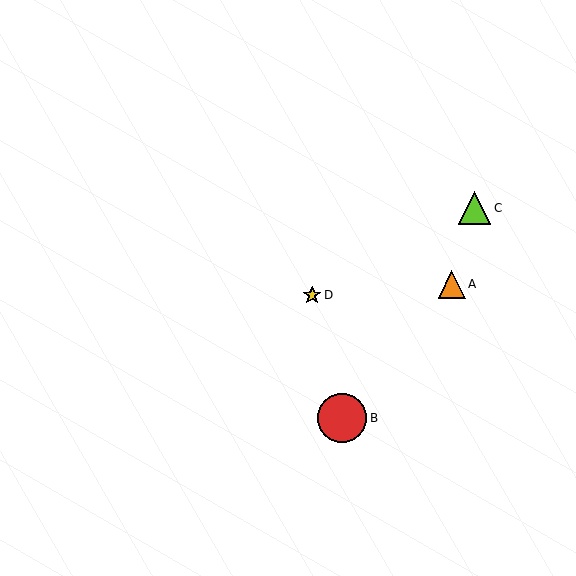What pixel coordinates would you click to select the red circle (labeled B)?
Click at (342, 418) to select the red circle B.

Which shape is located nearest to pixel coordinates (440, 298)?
The orange triangle (labeled A) at (452, 284) is nearest to that location.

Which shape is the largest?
The red circle (labeled B) is the largest.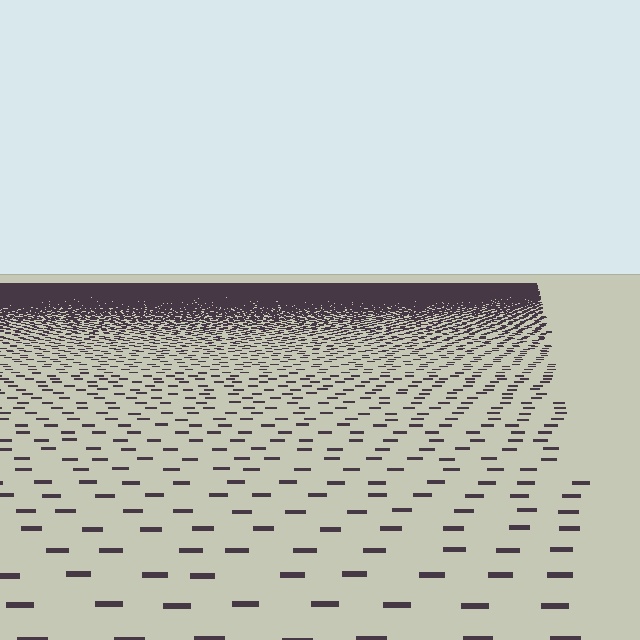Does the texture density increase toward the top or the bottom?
Density increases toward the top.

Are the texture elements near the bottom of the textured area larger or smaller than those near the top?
Larger. Near the bottom, elements are closer to the viewer and appear at a bigger on-screen size.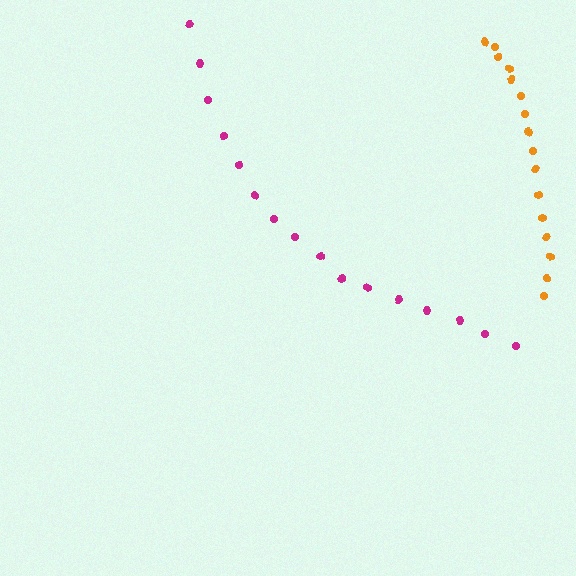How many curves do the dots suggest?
There are 2 distinct paths.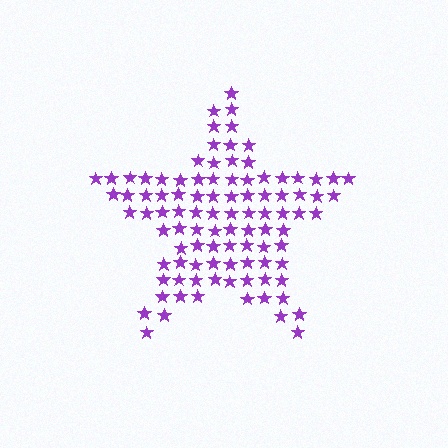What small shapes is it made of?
It is made of small stars.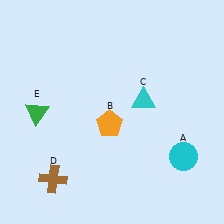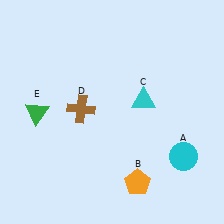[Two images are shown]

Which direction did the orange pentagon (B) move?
The orange pentagon (B) moved down.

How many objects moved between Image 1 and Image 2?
2 objects moved between the two images.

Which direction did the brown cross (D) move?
The brown cross (D) moved up.